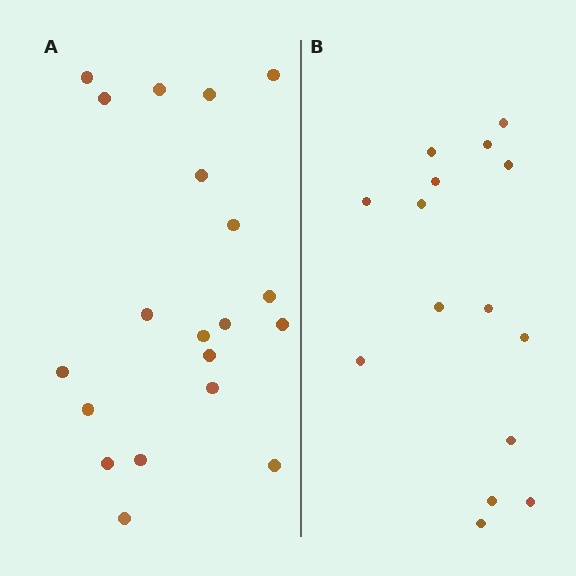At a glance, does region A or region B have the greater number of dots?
Region A (the left region) has more dots.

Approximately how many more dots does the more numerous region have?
Region A has about 5 more dots than region B.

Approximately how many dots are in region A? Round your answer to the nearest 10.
About 20 dots.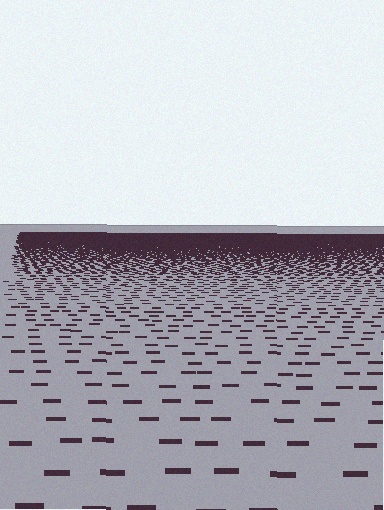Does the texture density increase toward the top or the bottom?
Density increases toward the top.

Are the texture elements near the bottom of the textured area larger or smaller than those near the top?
Larger. Near the bottom, elements are closer to the viewer and appear at a bigger on-screen size.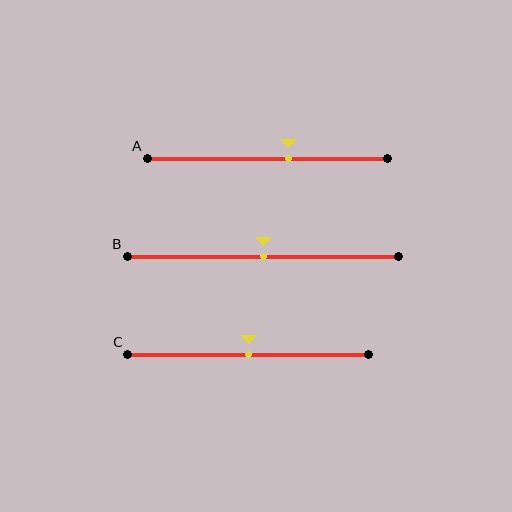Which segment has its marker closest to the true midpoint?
Segment B has its marker closest to the true midpoint.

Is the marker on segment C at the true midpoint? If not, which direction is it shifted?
Yes, the marker on segment C is at the true midpoint.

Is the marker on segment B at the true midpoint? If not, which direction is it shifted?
Yes, the marker on segment B is at the true midpoint.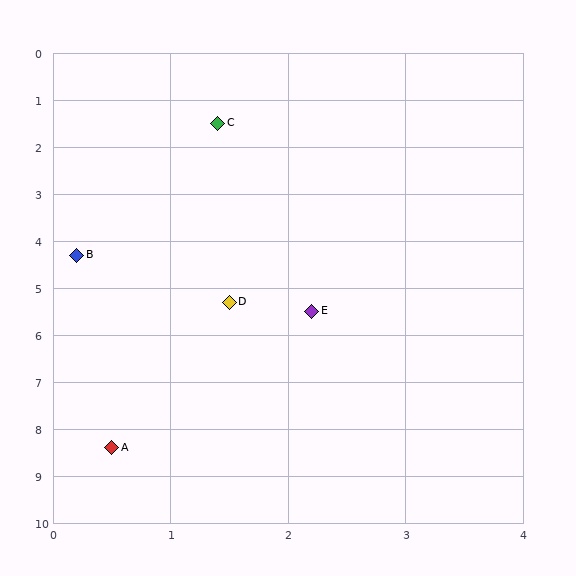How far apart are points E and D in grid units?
Points E and D are about 0.7 grid units apart.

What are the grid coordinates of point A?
Point A is at approximately (0.5, 8.4).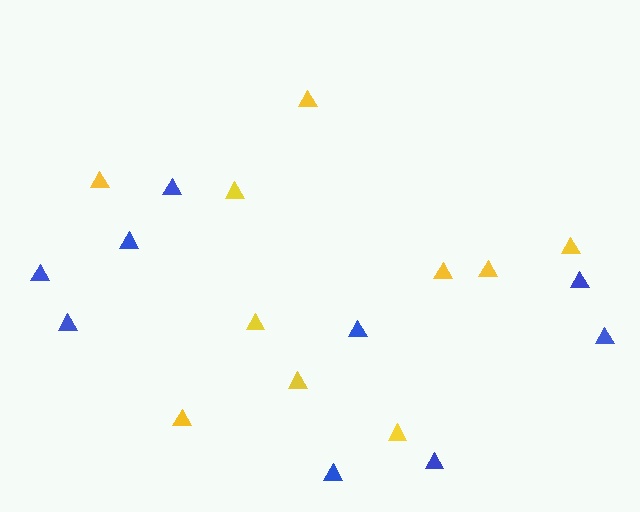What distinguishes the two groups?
There are 2 groups: one group of yellow triangles (10) and one group of blue triangles (9).